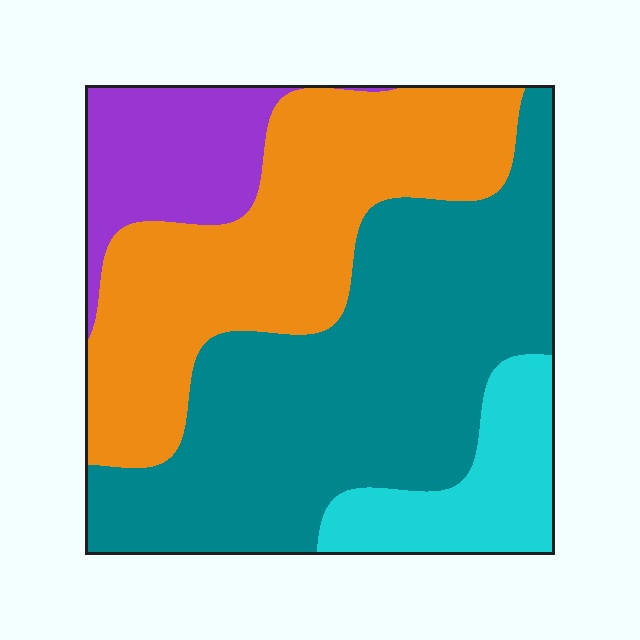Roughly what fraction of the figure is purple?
Purple takes up about one eighth (1/8) of the figure.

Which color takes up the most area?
Teal, at roughly 45%.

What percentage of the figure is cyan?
Cyan takes up about one eighth (1/8) of the figure.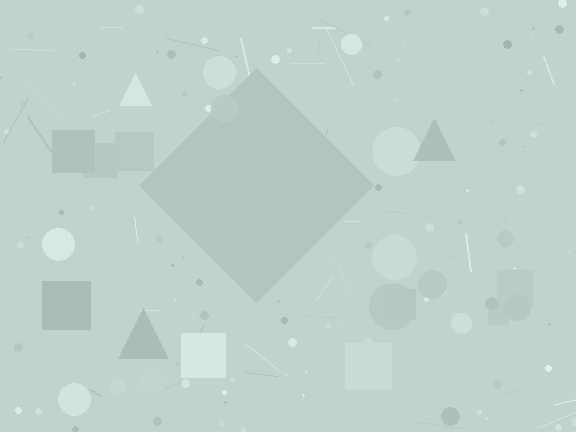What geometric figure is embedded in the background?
A diamond is embedded in the background.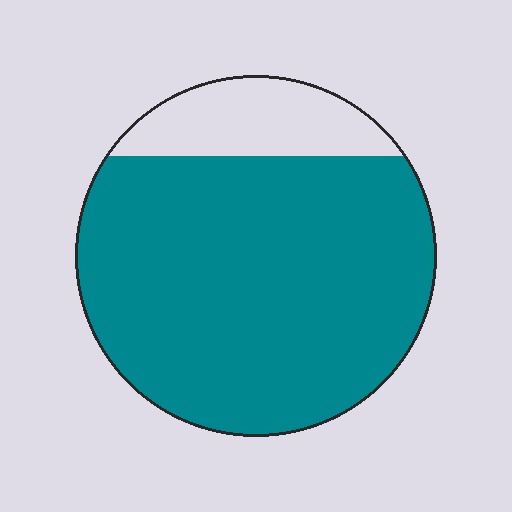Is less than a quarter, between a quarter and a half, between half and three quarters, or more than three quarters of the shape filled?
More than three quarters.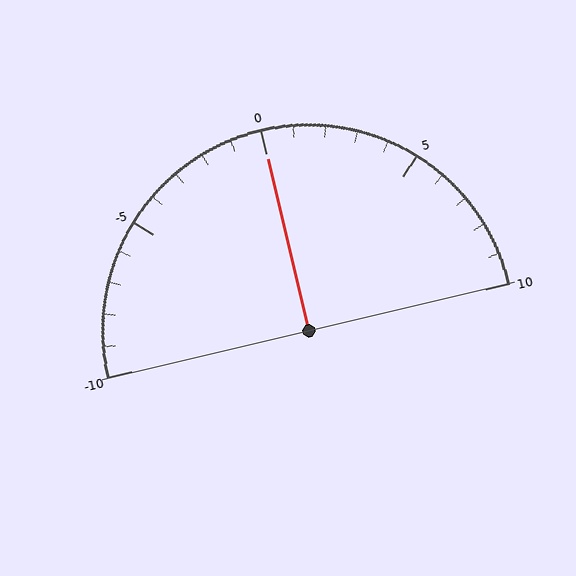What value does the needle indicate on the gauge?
The needle indicates approximately 0.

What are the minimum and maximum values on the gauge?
The gauge ranges from -10 to 10.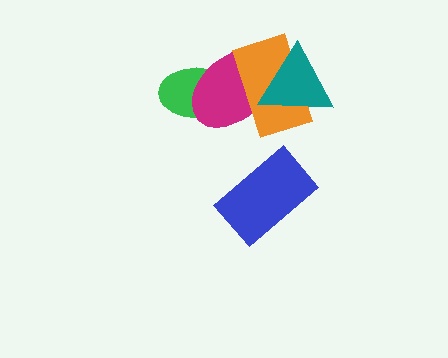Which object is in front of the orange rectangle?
The teal triangle is in front of the orange rectangle.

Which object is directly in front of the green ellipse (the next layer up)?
The magenta ellipse is directly in front of the green ellipse.